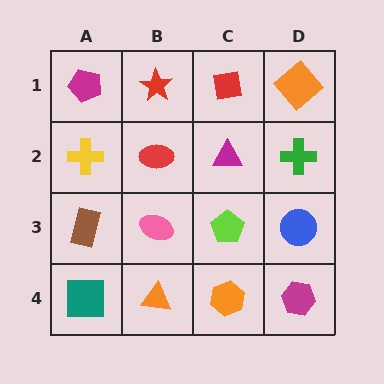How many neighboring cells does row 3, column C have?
4.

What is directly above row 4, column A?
A brown rectangle.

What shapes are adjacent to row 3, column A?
A yellow cross (row 2, column A), a teal square (row 4, column A), a pink ellipse (row 3, column B).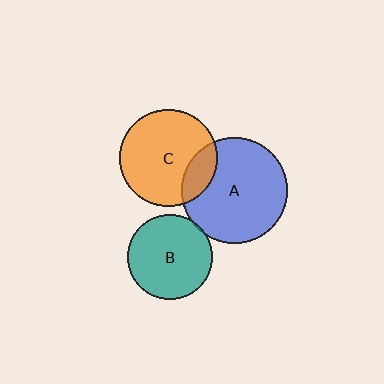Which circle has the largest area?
Circle A (blue).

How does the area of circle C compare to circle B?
Approximately 1.3 times.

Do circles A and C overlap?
Yes.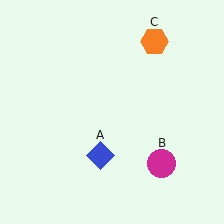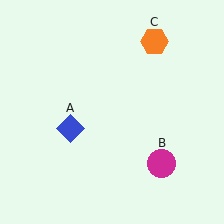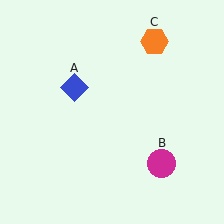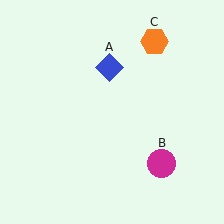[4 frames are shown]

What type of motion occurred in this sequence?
The blue diamond (object A) rotated clockwise around the center of the scene.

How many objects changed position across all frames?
1 object changed position: blue diamond (object A).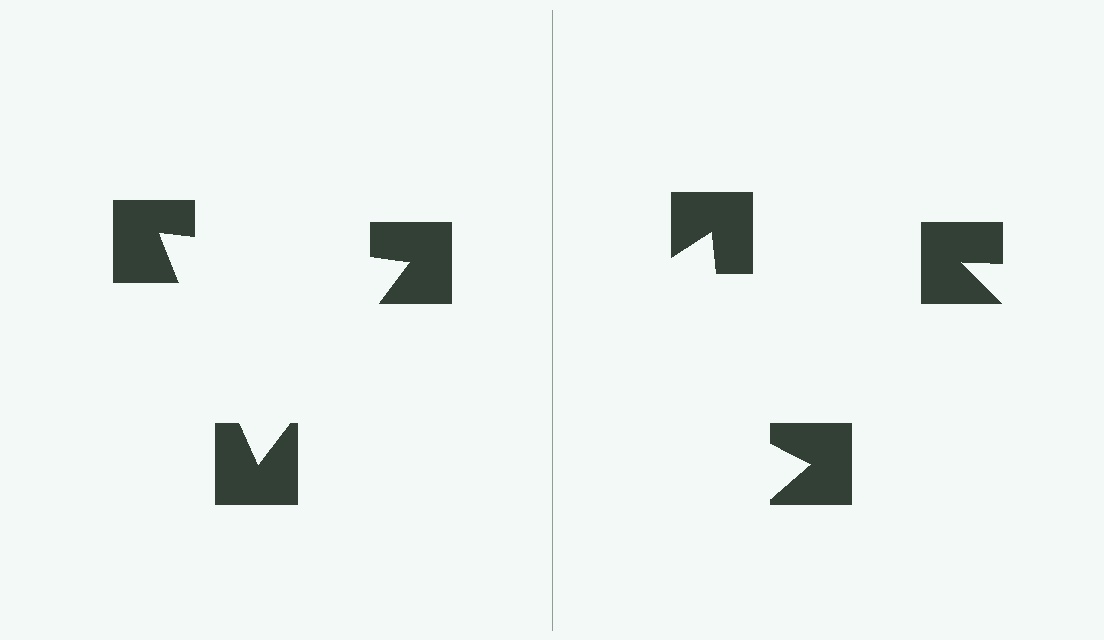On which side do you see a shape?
An illusory triangle appears on the left side. On the right side the wedge cuts are rotated, so no coherent shape forms.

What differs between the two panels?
The notched squares are positioned identically on both sides; only the wedge orientations differ. On the left they align to a triangle; on the right they are misaligned.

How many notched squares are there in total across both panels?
6 — 3 on each side.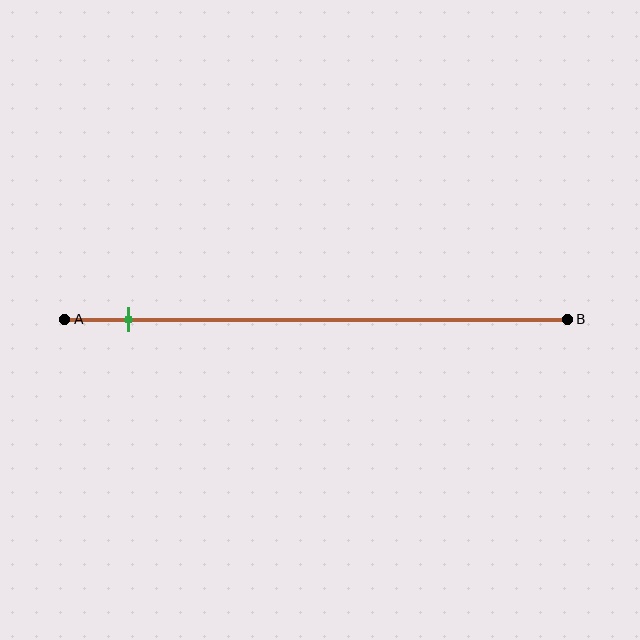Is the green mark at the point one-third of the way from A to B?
No, the mark is at about 15% from A, not at the 33% one-third point.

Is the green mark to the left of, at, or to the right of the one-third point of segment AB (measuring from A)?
The green mark is to the left of the one-third point of segment AB.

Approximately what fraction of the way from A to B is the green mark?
The green mark is approximately 15% of the way from A to B.